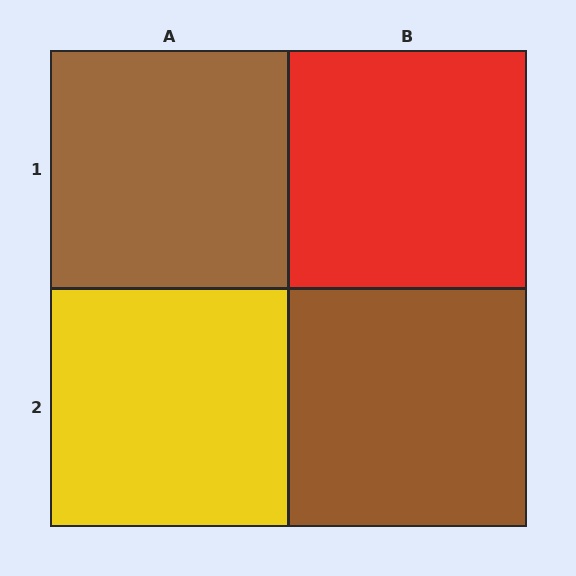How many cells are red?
1 cell is red.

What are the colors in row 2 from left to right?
Yellow, brown.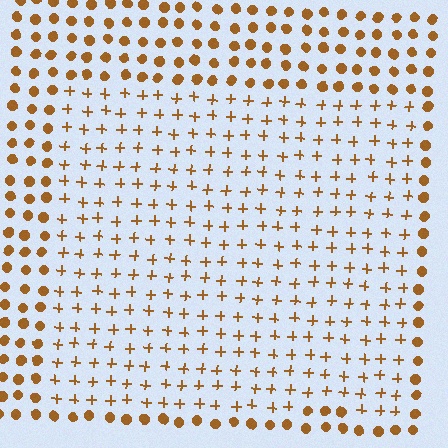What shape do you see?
I see a rectangle.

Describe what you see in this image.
The image is filled with small brown elements arranged in a uniform grid. A rectangle-shaped region contains plus signs, while the surrounding area contains circles. The boundary is defined purely by the change in element shape.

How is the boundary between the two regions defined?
The boundary is defined by a change in element shape: plus signs inside vs. circles outside. All elements share the same color and spacing.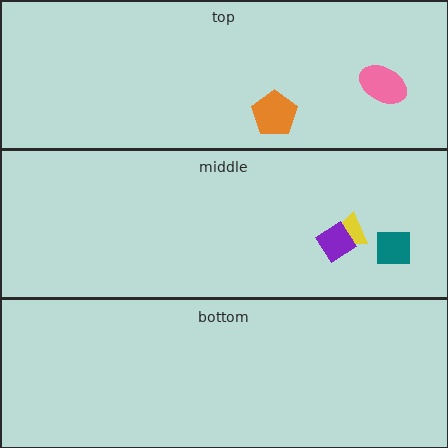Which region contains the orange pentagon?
The top region.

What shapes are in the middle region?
The yellow trapezoid, the purple diamond, the teal square.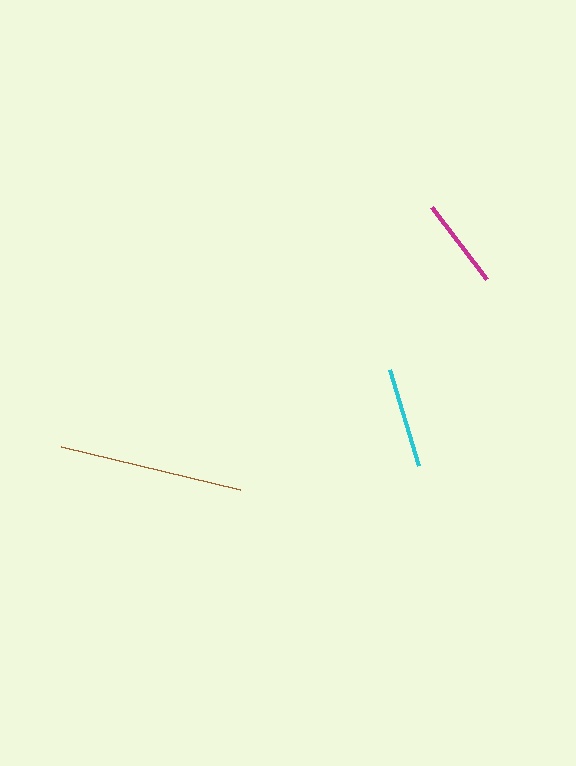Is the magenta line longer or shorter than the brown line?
The brown line is longer than the magenta line.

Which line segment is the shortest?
The magenta line is the shortest at approximately 90 pixels.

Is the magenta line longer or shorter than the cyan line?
The cyan line is longer than the magenta line.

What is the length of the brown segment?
The brown segment is approximately 183 pixels long.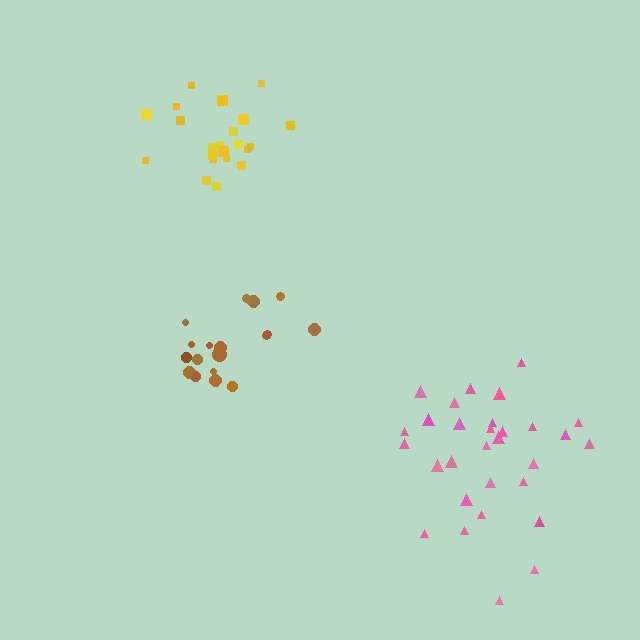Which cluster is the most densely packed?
Yellow.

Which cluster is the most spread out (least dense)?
Pink.